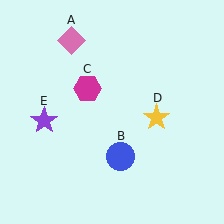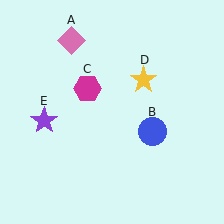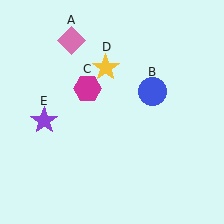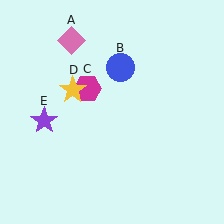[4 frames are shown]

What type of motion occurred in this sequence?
The blue circle (object B), yellow star (object D) rotated counterclockwise around the center of the scene.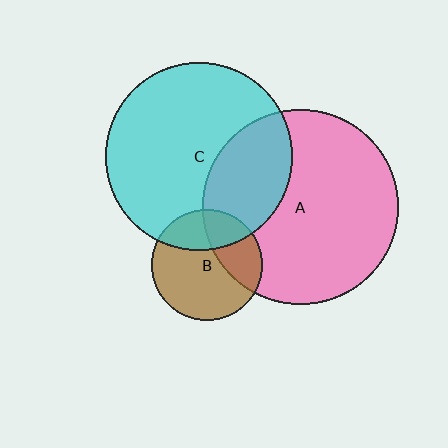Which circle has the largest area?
Circle A (pink).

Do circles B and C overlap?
Yes.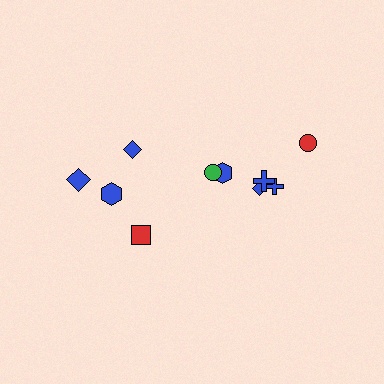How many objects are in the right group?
There are 6 objects.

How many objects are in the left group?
There are 4 objects.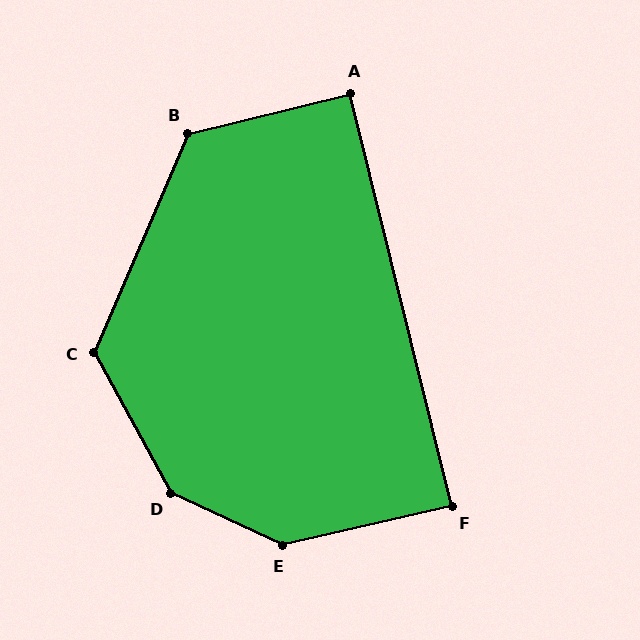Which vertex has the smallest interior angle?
F, at approximately 89 degrees.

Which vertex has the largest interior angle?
D, at approximately 144 degrees.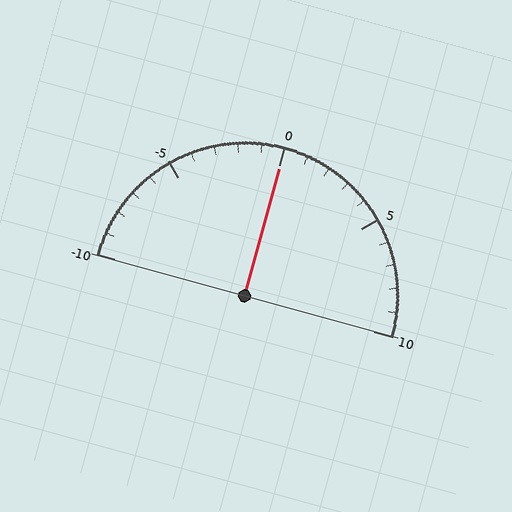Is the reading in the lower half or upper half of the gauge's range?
The reading is in the upper half of the range (-10 to 10).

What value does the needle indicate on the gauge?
The needle indicates approximately 0.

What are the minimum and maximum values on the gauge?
The gauge ranges from -10 to 10.